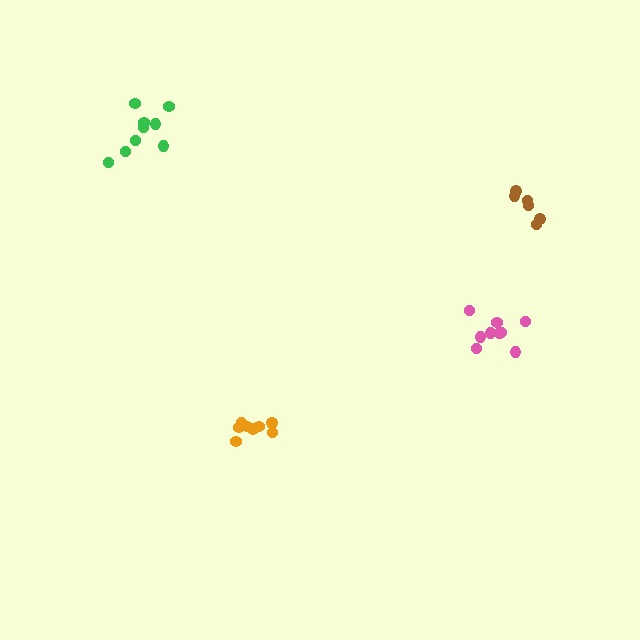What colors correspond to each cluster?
The clusters are colored: brown, pink, green, orange.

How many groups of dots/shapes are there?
There are 4 groups.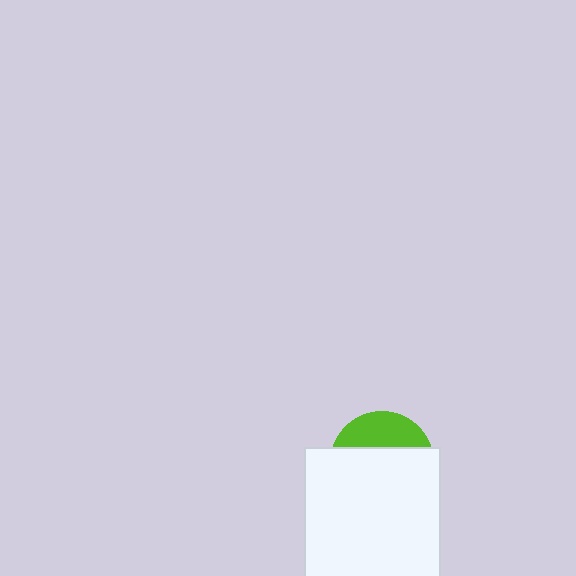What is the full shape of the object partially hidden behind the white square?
The partially hidden object is a lime circle.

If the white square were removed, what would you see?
You would see the complete lime circle.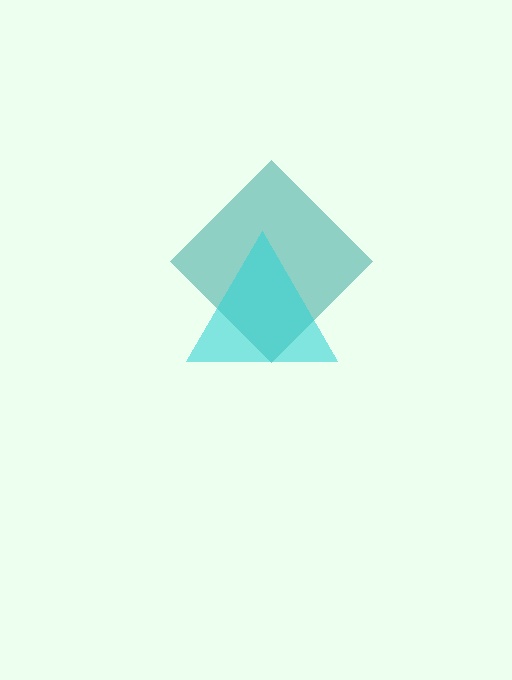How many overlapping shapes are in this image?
There are 2 overlapping shapes in the image.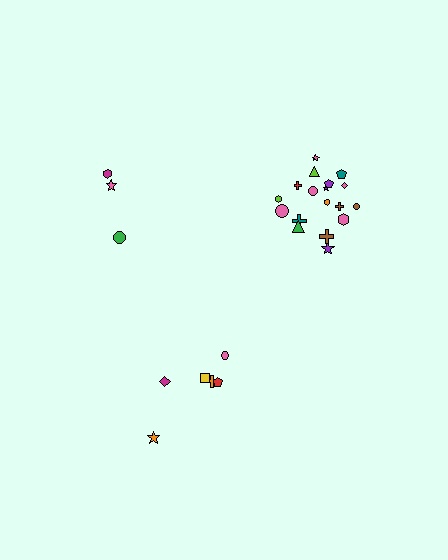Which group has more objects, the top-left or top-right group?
The top-right group.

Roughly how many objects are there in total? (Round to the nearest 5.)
Roughly 25 objects in total.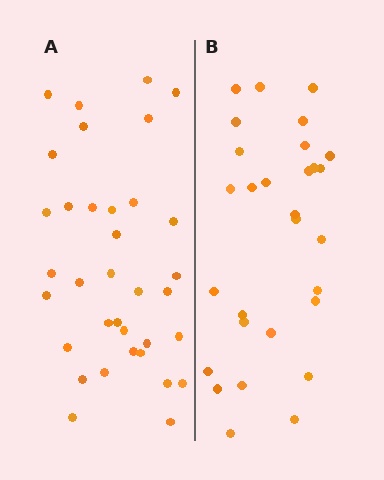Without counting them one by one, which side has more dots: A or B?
Region A (the left region) has more dots.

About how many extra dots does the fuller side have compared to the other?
Region A has about 6 more dots than region B.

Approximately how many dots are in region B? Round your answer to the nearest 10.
About 30 dots. (The exact count is 29, which rounds to 30.)